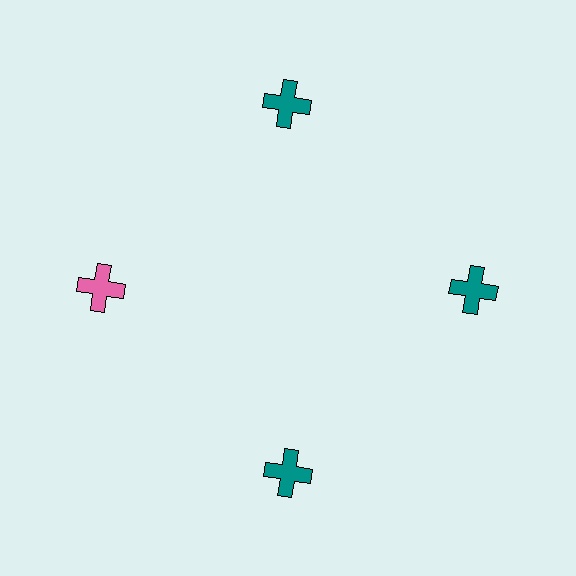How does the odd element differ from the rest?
It has a different color: pink instead of teal.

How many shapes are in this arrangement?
There are 4 shapes arranged in a ring pattern.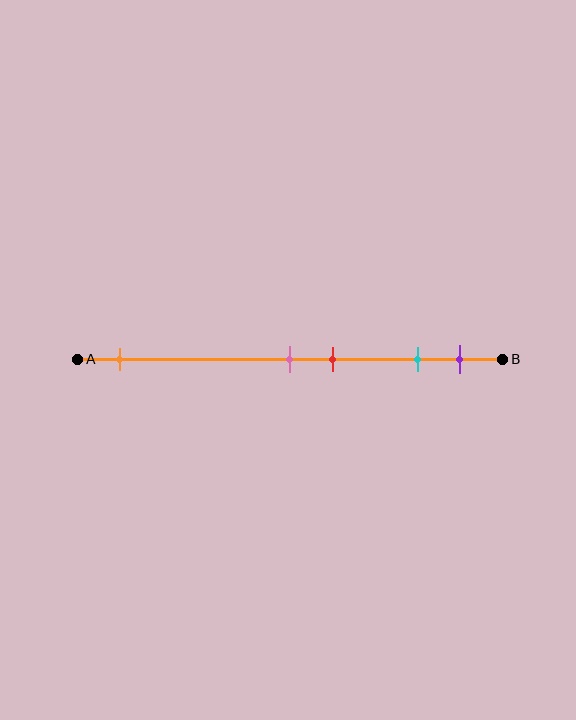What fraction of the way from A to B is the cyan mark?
The cyan mark is approximately 80% (0.8) of the way from A to B.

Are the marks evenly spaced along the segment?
No, the marks are not evenly spaced.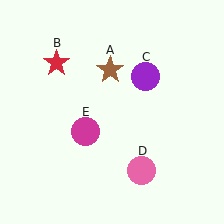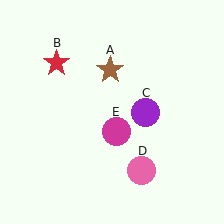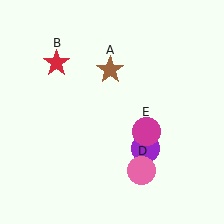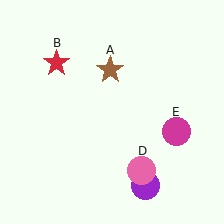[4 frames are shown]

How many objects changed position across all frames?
2 objects changed position: purple circle (object C), magenta circle (object E).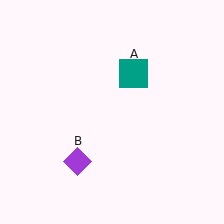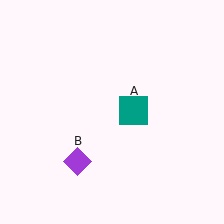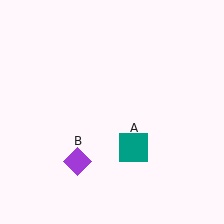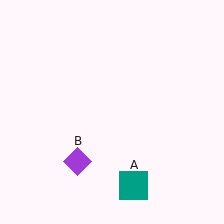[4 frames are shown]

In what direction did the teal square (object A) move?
The teal square (object A) moved down.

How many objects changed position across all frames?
1 object changed position: teal square (object A).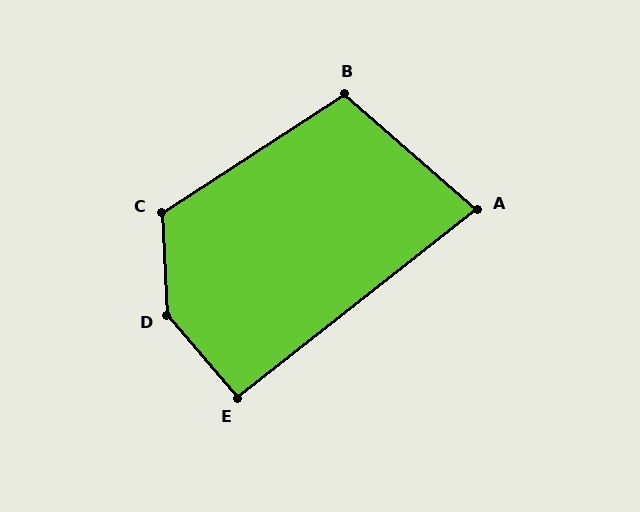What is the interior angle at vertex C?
Approximately 120 degrees (obtuse).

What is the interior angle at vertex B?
Approximately 106 degrees (obtuse).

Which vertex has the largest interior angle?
D, at approximately 142 degrees.